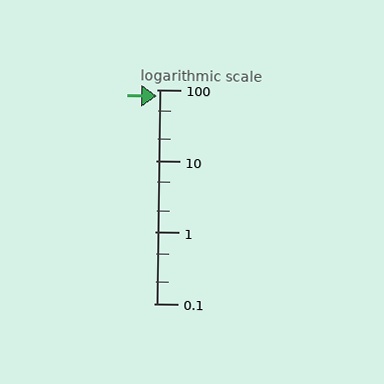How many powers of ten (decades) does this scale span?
The scale spans 3 decades, from 0.1 to 100.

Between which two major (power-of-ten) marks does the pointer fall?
The pointer is between 10 and 100.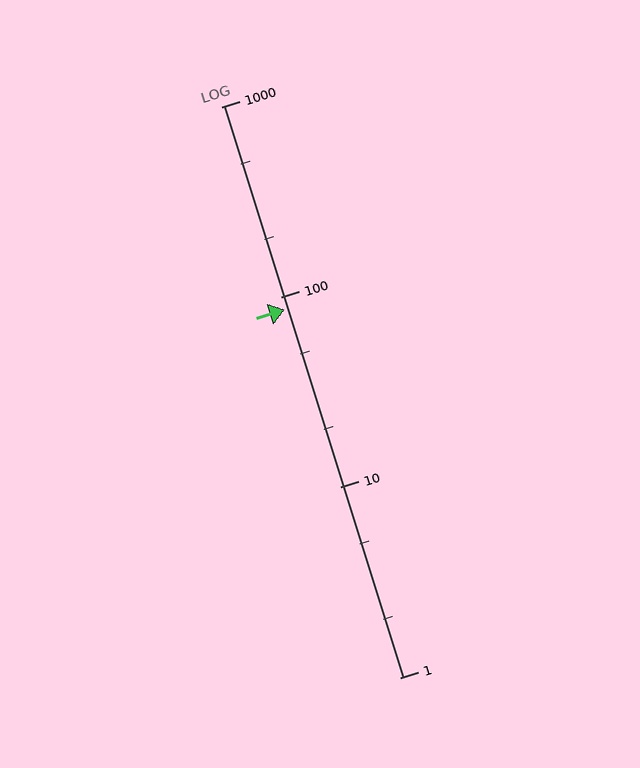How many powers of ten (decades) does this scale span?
The scale spans 3 decades, from 1 to 1000.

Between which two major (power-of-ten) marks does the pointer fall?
The pointer is between 10 and 100.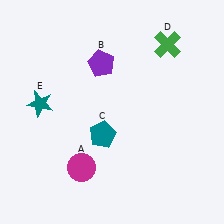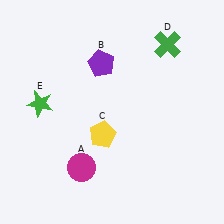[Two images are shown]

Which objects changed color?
C changed from teal to yellow. E changed from teal to green.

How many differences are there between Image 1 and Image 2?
There are 2 differences between the two images.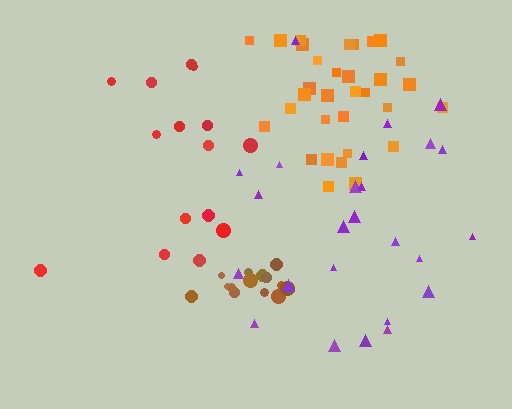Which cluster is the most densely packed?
Orange.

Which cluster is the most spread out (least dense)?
Red.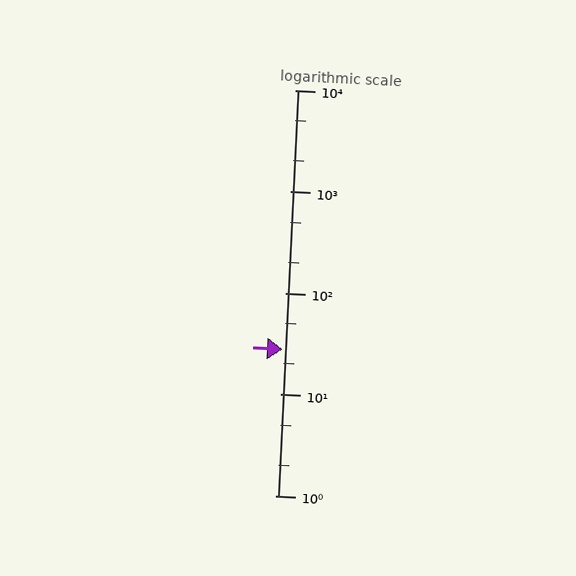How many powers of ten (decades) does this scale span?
The scale spans 4 decades, from 1 to 10000.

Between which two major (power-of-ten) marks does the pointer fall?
The pointer is between 10 and 100.